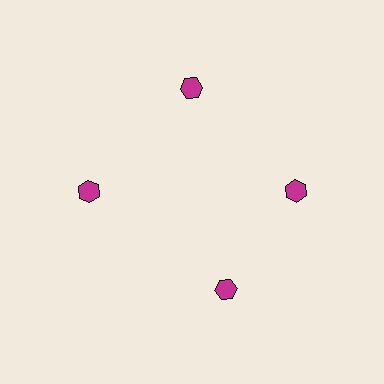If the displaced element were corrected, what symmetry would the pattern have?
It would have 4-fold rotational symmetry — the pattern would map onto itself every 90 degrees.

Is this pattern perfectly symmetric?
No. The 4 magenta hexagons are arranged in a ring, but one element near the 6 o'clock position is rotated out of alignment along the ring, breaking the 4-fold rotational symmetry.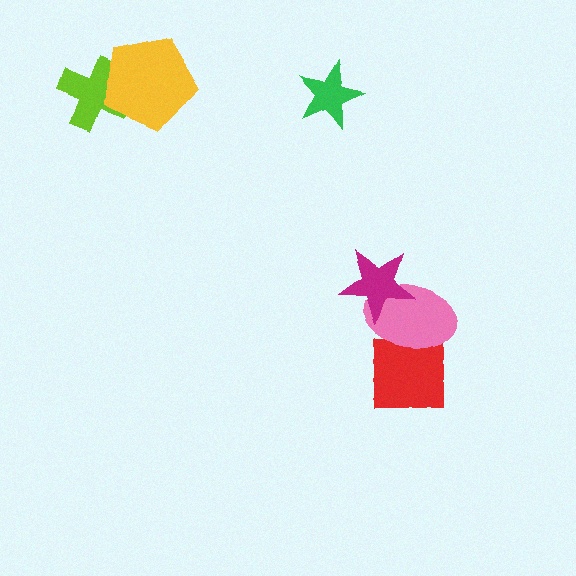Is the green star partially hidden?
No, no other shape covers it.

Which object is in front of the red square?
The pink ellipse is in front of the red square.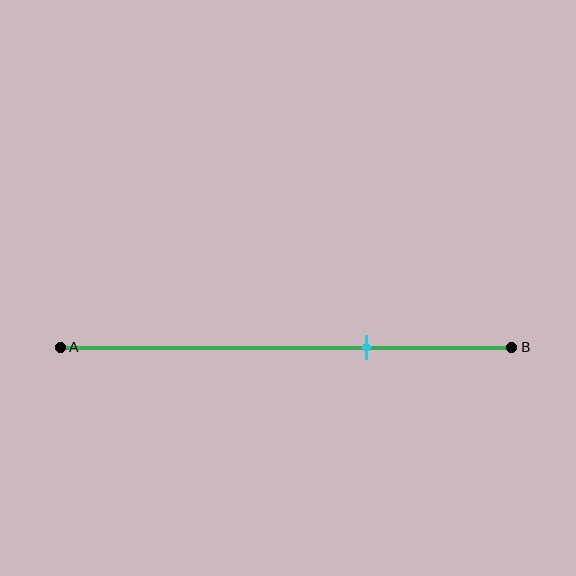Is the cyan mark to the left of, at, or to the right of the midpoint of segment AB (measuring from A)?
The cyan mark is to the right of the midpoint of segment AB.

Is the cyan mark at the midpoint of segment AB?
No, the mark is at about 70% from A, not at the 50% midpoint.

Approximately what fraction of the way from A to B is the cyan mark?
The cyan mark is approximately 70% of the way from A to B.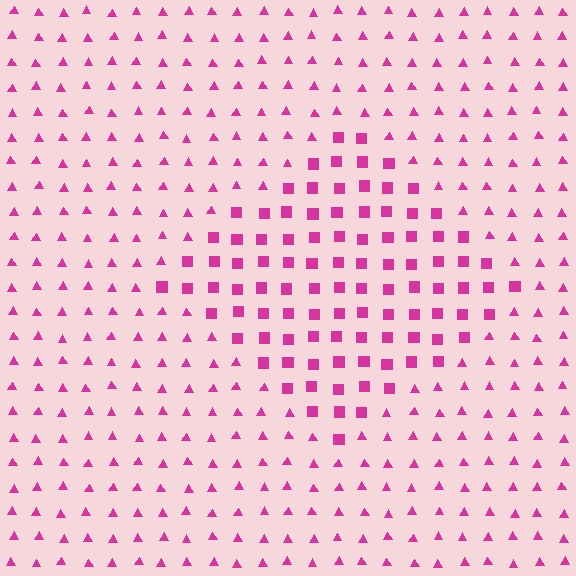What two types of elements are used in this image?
The image uses squares inside the diamond region and triangles outside it.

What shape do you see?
I see a diamond.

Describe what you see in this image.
The image is filled with small magenta elements arranged in a uniform grid. A diamond-shaped region contains squares, while the surrounding area contains triangles. The boundary is defined purely by the change in element shape.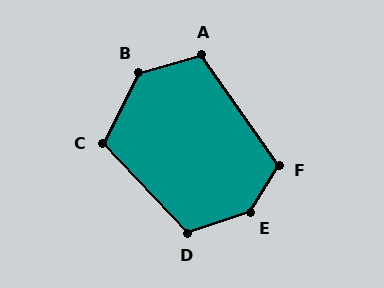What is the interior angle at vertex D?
Approximately 115 degrees (obtuse).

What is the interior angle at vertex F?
Approximately 113 degrees (obtuse).